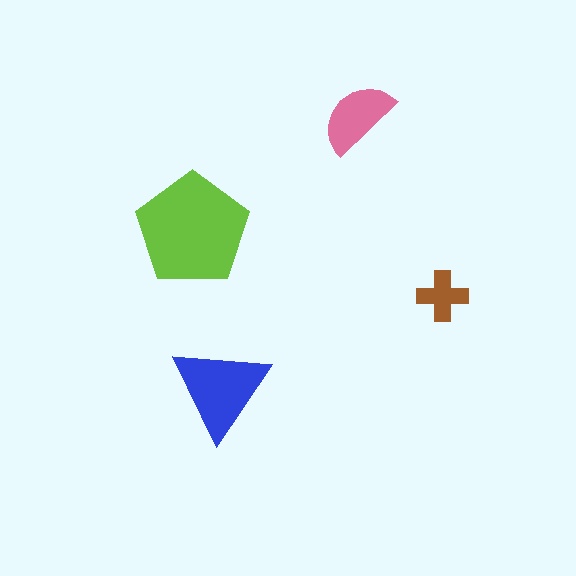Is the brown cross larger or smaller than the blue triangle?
Smaller.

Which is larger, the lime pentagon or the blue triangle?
The lime pentagon.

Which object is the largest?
The lime pentagon.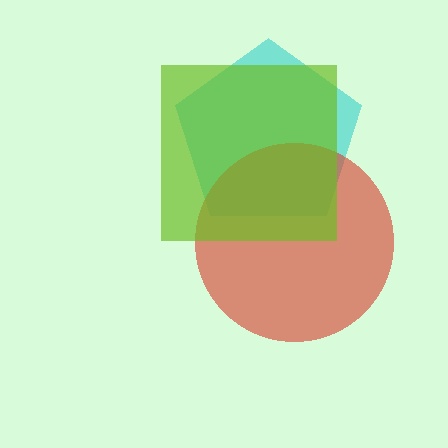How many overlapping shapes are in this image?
There are 3 overlapping shapes in the image.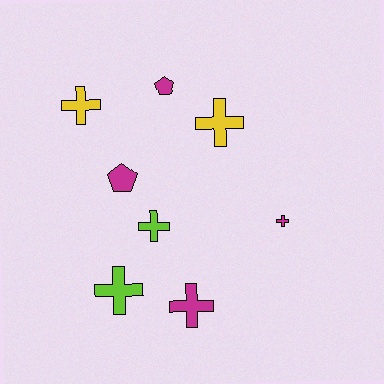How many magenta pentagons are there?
There are 2 magenta pentagons.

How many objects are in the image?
There are 8 objects.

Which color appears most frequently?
Magenta, with 4 objects.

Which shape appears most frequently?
Cross, with 6 objects.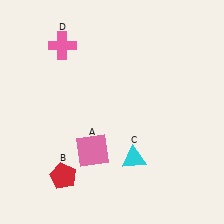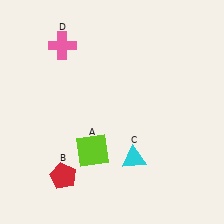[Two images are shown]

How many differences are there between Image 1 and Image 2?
There is 1 difference between the two images.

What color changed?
The square (A) changed from pink in Image 1 to lime in Image 2.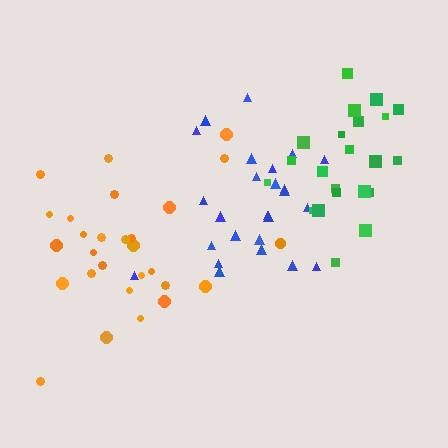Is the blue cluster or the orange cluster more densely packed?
Blue.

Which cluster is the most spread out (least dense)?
Orange.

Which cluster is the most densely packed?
Green.